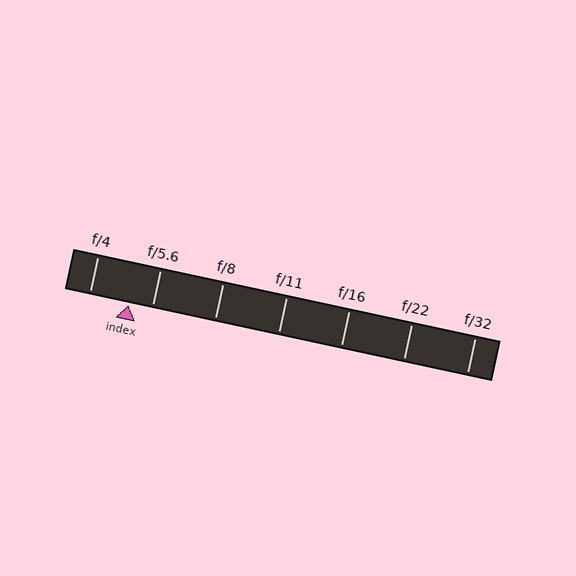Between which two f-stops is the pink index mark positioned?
The index mark is between f/4 and f/5.6.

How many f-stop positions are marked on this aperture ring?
There are 7 f-stop positions marked.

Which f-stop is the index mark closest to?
The index mark is closest to f/5.6.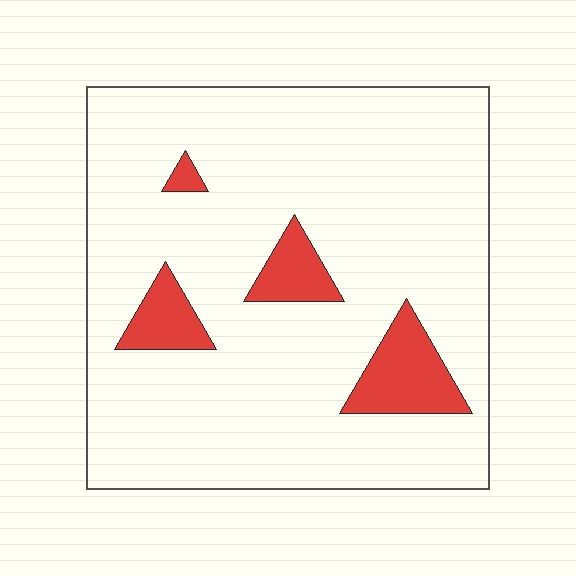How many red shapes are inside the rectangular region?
4.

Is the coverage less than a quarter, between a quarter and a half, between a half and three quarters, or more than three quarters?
Less than a quarter.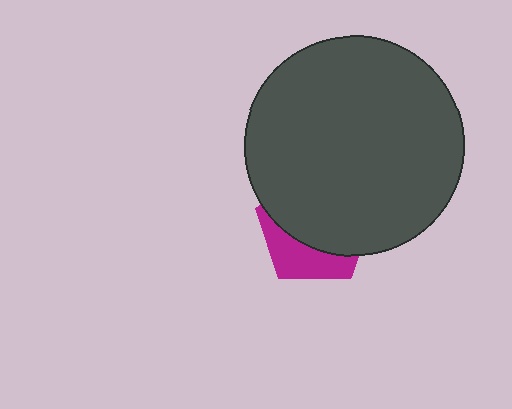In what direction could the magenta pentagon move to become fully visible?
The magenta pentagon could move down. That would shift it out from behind the dark gray circle entirely.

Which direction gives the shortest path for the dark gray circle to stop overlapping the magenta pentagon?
Moving up gives the shortest separation.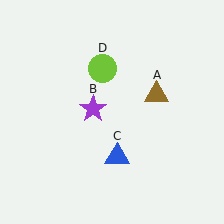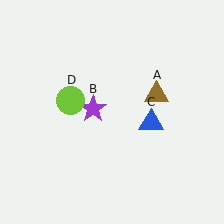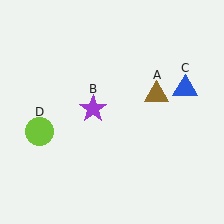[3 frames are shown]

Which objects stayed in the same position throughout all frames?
Brown triangle (object A) and purple star (object B) remained stationary.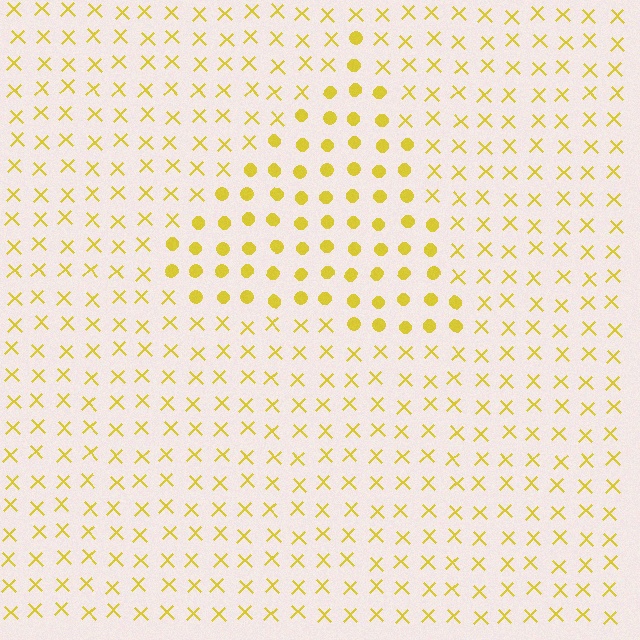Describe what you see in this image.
The image is filled with small yellow elements arranged in a uniform grid. A triangle-shaped region contains circles, while the surrounding area contains X marks. The boundary is defined purely by the change in element shape.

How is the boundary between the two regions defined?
The boundary is defined by a change in element shape: circles inside vs. X marks outside. All elements share the same color and spacing.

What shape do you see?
I see a triangle.